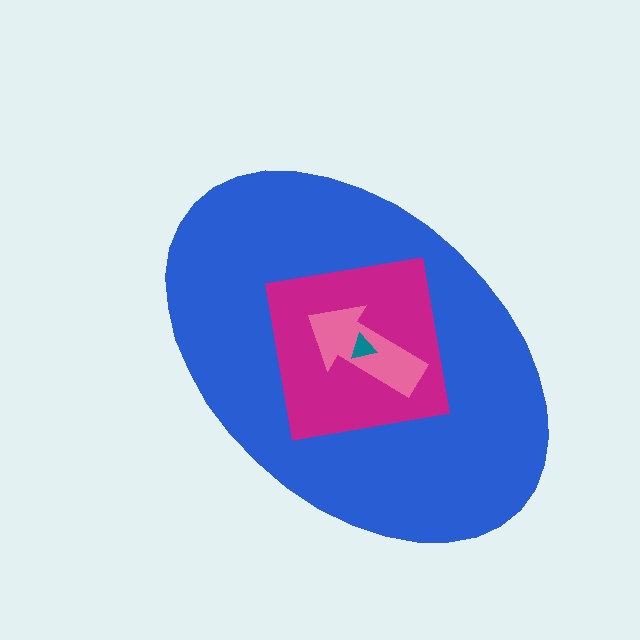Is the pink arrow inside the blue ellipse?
Yes.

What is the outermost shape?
The blue ellipse.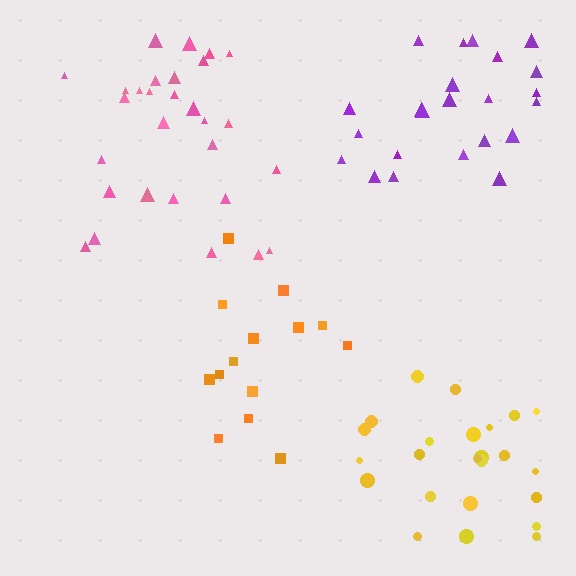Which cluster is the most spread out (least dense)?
Orange.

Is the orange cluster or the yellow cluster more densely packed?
Yellow.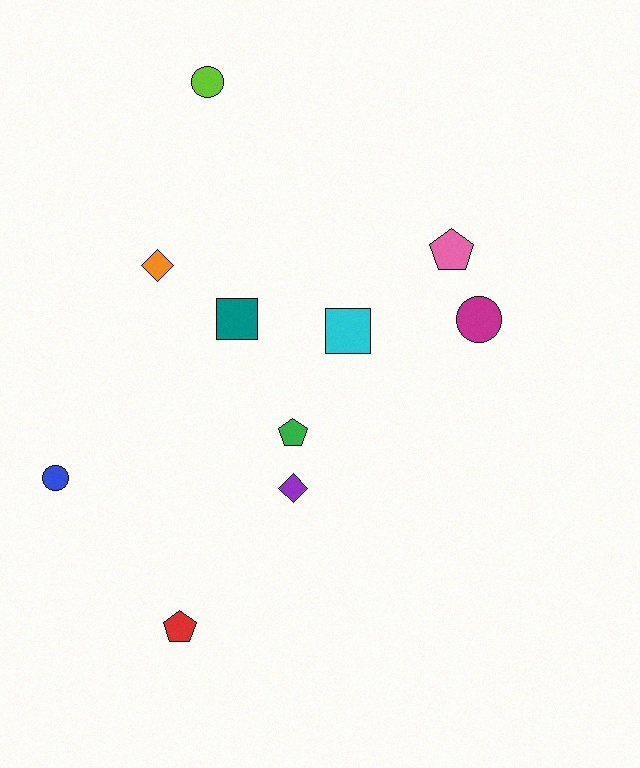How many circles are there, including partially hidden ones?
There are 3 circles.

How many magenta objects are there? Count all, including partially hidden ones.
There is 1 magenta object.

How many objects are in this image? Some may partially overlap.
There are 10 objects.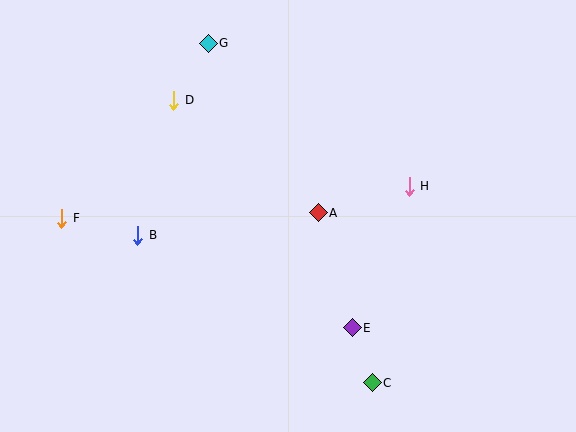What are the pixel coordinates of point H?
Point H is at (409, 186).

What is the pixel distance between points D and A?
The distance between D and A is 183 pixels.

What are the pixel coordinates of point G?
Point G is at (208, 43).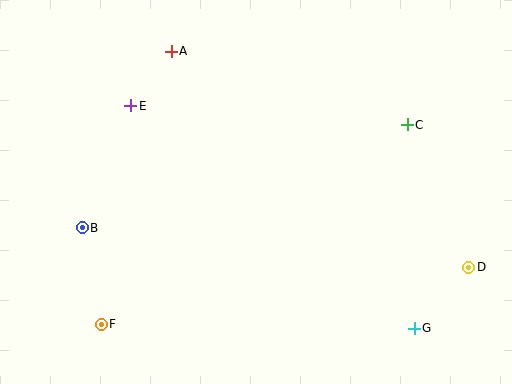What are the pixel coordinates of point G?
Point G is at (414, 328).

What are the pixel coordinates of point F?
Point F is at (101, 324).